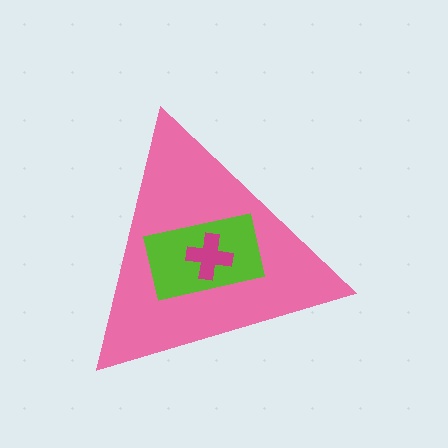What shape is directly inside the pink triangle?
The lime rectangle.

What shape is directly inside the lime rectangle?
The magenta cross.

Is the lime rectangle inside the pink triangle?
Yes.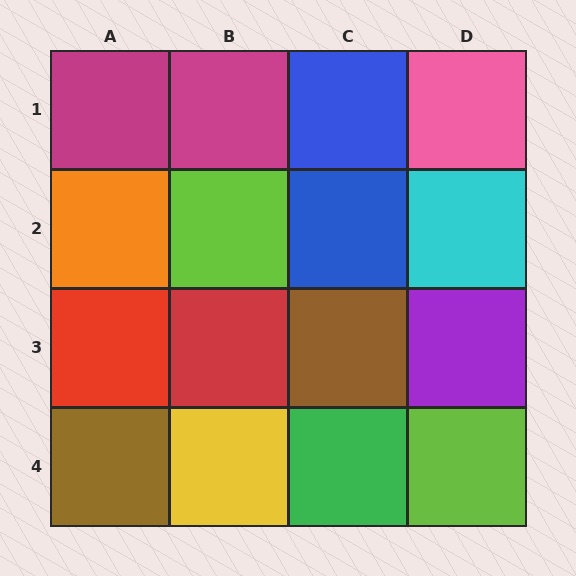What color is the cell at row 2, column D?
Cyan.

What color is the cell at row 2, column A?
Orange.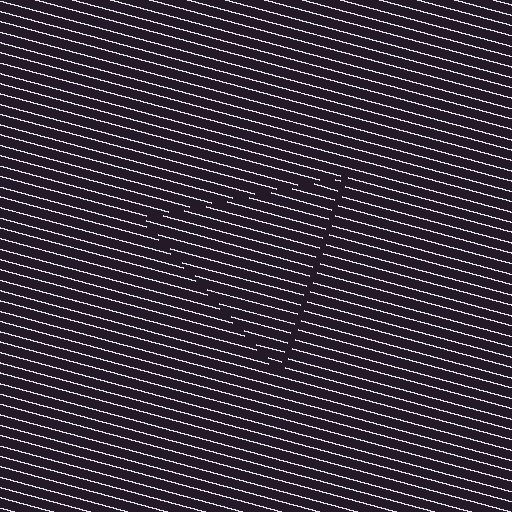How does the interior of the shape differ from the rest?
The interior of the shape contains the same grating, shifted by half a period — the contour is defined by the phase discontinuity where line-ends from the inner and outer gratings abut.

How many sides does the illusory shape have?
3 sides — the line-ends trace a triangle.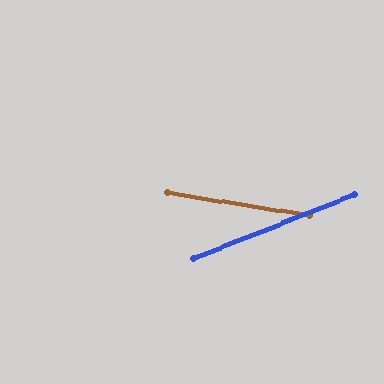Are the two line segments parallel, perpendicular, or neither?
Neither parallel nor perpendicular — they differ by about 31°.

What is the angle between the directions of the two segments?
Approximately 31 degrees.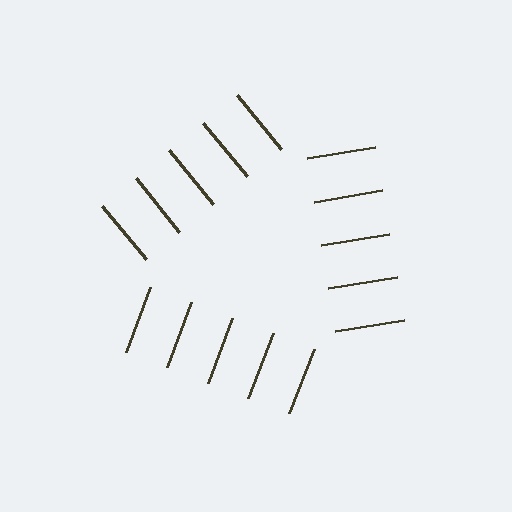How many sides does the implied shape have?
3 sides — the line-ends trace a triangle.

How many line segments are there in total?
15 — 5 along each of the 3 edges.